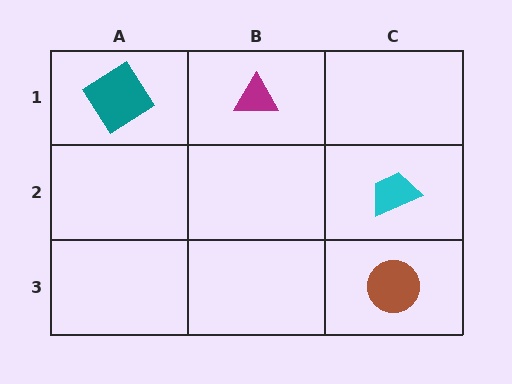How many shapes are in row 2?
1 shape.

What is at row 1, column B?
A magenta triangle.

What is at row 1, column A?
A teal diamond.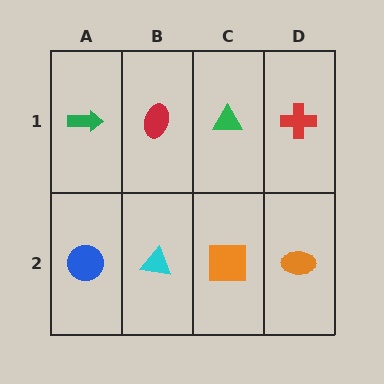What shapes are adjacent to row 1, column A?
A blue circle (row 2, column A), a red ellipse (row 1, column B).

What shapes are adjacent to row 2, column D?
A red cross (row 1, column D), an orange square (row 2, column C).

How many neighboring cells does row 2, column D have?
2.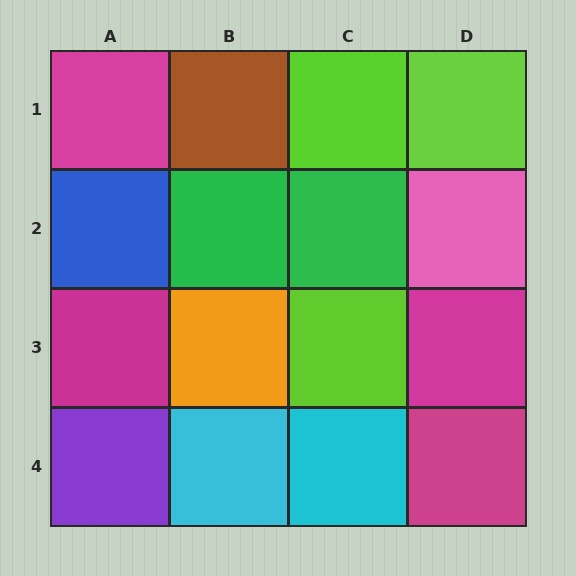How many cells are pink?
1 cell is pink.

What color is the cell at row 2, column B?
Green.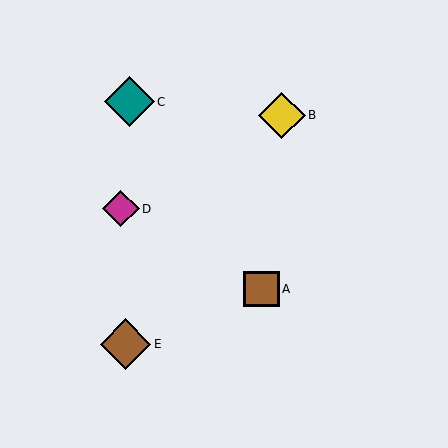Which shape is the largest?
The brown diamond (labeled E) is the largest.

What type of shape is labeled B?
Shape B is a yellow diamond.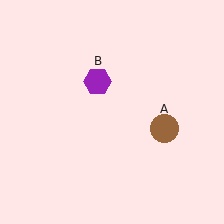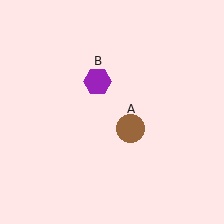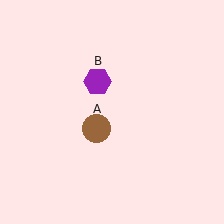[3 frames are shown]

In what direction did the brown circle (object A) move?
The brown circle (object A) moved left.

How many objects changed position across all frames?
1 object changed position: brown circle (object A).